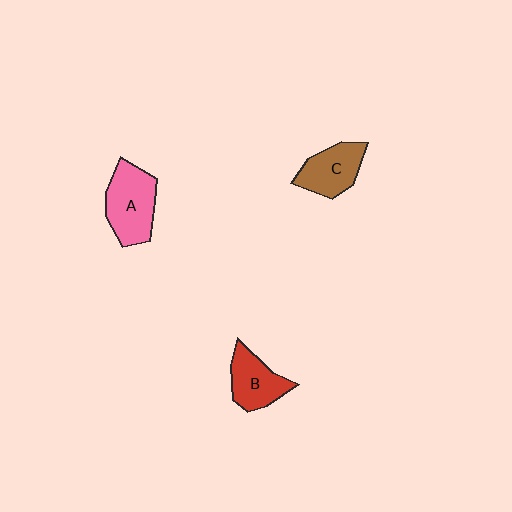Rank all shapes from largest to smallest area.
From largest to smallest: A (pink), C (brown), B (red).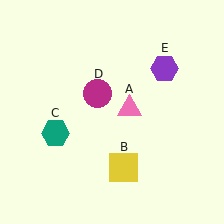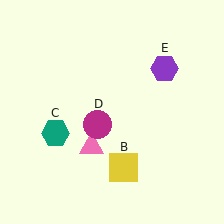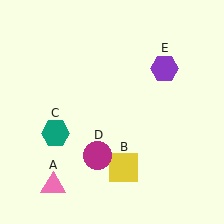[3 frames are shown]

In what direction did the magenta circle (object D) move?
The magenta circle (object D) moved down.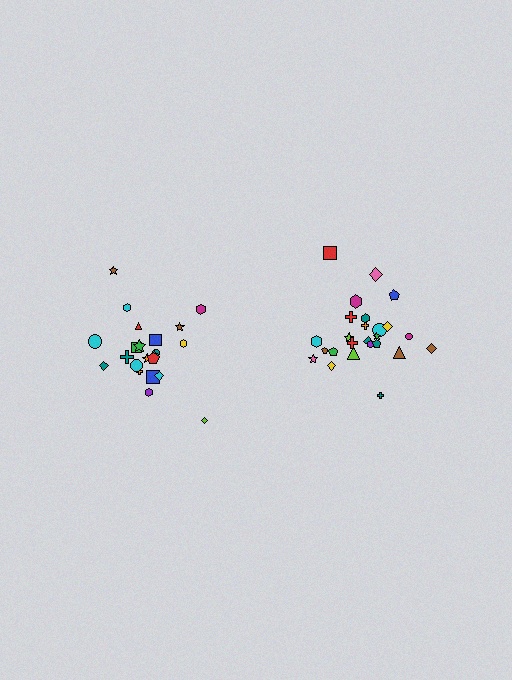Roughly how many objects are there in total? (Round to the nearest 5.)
Roughly 45 objects in total.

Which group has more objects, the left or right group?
The right group.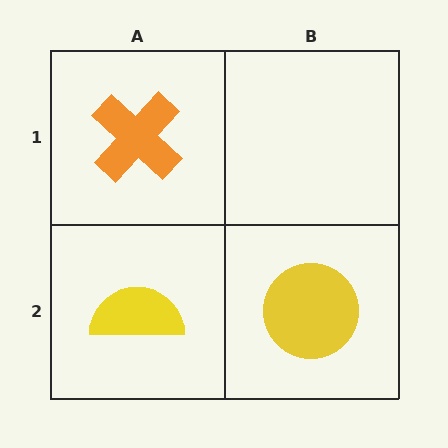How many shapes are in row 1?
1 shape.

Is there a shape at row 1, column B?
No, that cell is empty.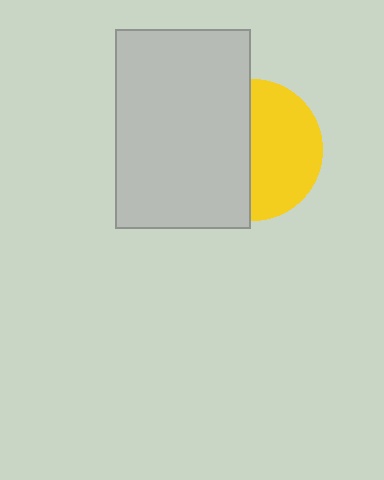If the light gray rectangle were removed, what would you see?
You would see the complete yellow circle.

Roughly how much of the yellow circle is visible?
About half of it is visible (roughly 51%).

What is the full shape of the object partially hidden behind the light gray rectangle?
The partially hidden object is a yellow circle.